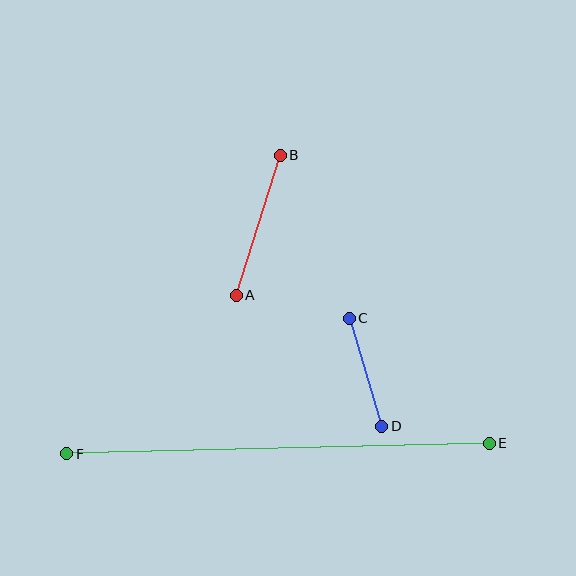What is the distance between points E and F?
The distance is approximately 423 pixels.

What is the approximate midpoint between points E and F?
The midpoint is at approximately (278, 448) pixels.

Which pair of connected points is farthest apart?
Points E and F are farthest apart.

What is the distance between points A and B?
The distance is approximately 147 pixels.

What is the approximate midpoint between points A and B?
The midpoint is at approximately (258, 225) pixels.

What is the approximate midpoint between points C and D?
The midpoint is at approximately (365, 372) pixels.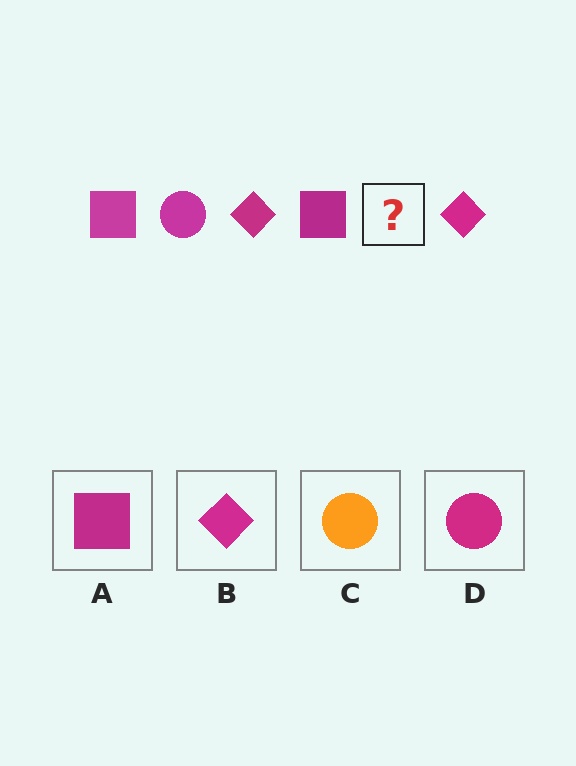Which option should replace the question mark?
Option D.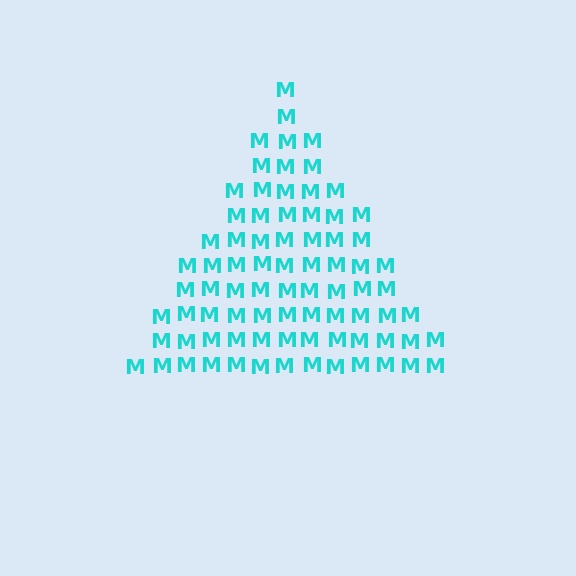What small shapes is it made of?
It is made of small letter M's.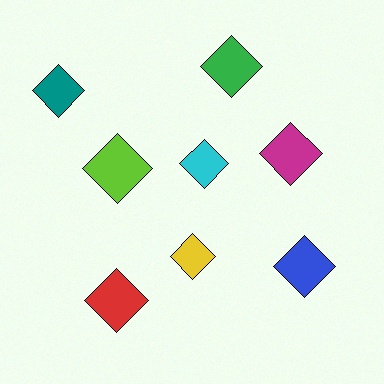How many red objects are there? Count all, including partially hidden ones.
There is 1 red object.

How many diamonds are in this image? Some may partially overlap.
There are 8 diamonds.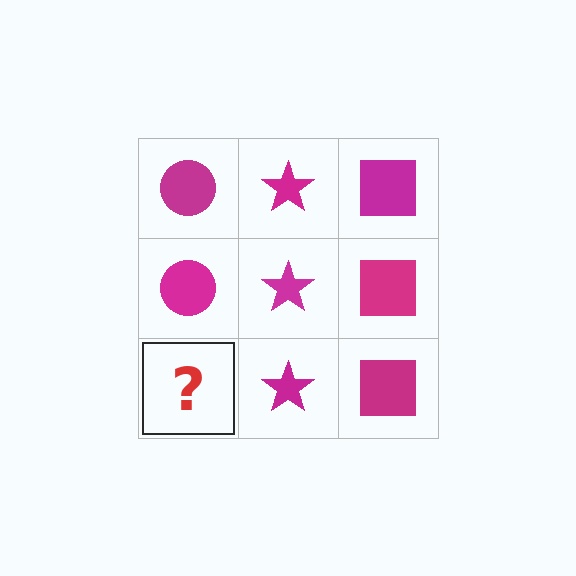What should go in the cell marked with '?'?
The missing cell should contain a magenta circle.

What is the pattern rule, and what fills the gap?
The rule is that each column has a consistent shape. The gap should be filled with a magenta circle.